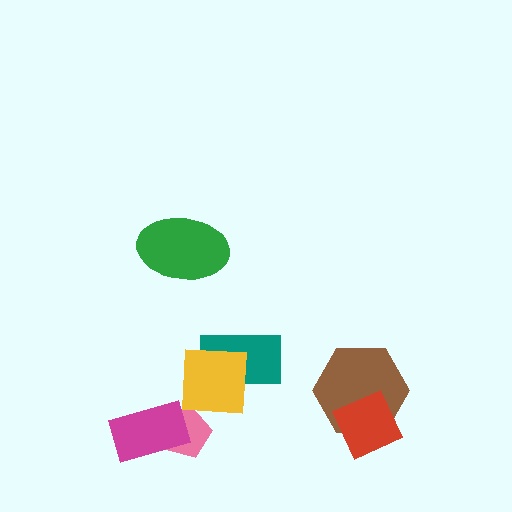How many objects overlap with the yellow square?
1 object overlaps with the yellow square.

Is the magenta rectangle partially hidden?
No, no other shape covers it.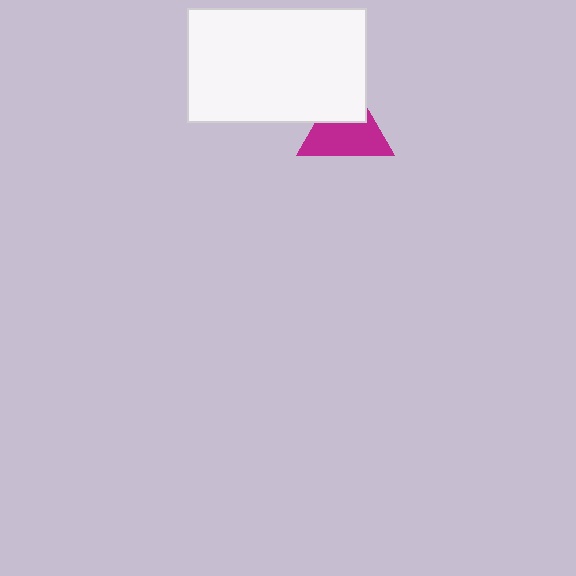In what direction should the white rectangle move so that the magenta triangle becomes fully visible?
The white rectangle should move up. That is the shortest direction to clear the overlap and leave the magenta triangle fully visible.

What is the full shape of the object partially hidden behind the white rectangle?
The partially hidden object is a magenta triangle.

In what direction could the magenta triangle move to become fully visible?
The magenta triangle could move down. That would shift it out from behind the white rectangle entirely.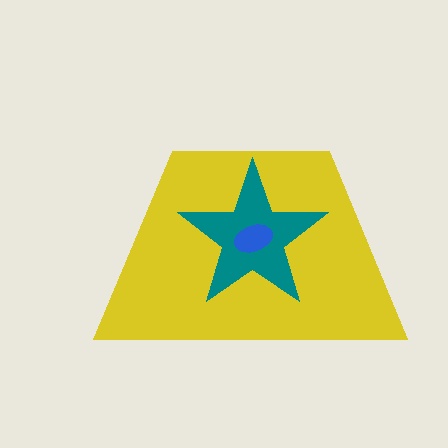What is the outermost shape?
The yellow trapezoid.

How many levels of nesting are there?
3.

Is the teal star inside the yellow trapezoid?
Yes.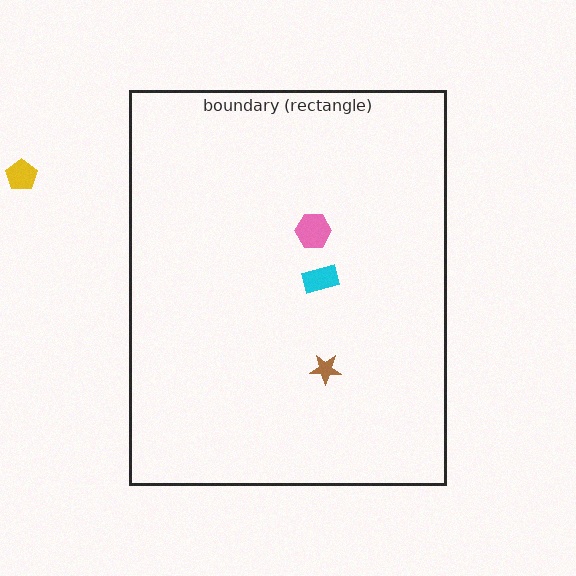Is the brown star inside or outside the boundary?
Inside.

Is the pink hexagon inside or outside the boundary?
Inside.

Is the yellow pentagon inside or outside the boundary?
Outside.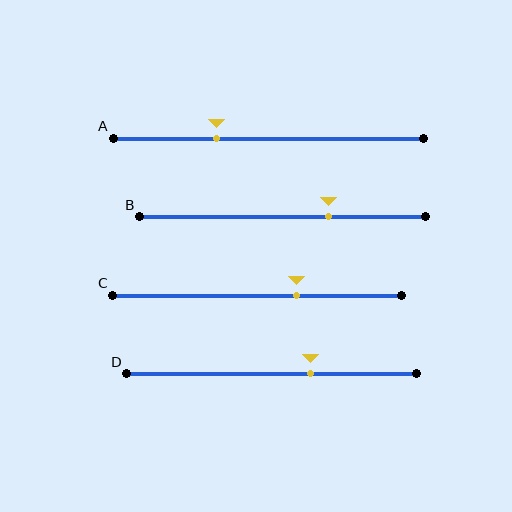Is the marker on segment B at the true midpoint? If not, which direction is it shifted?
No, the marker on segment B is shifted to the right by about 16% of the segment length.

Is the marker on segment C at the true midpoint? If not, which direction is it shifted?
No, the marker on segment C is shifted to the right by about 14% of the segment length.